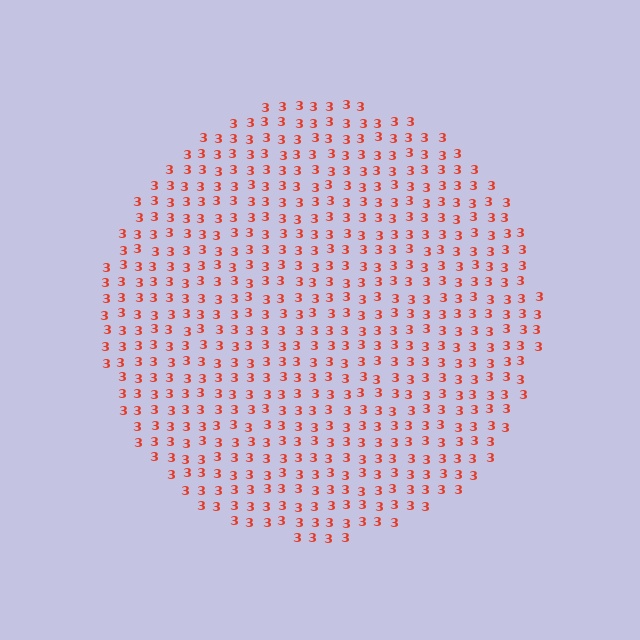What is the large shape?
The large shape is a circle.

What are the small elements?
The small elements are digit 3's.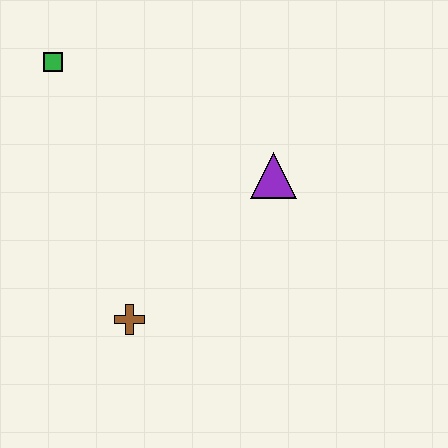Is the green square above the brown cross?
Yes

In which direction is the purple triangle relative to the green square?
The purple triangle is to the right of the green square.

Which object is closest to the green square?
The purple triangle is closest to the green square.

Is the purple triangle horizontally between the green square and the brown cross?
No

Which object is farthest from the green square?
The brown cross is farthest from the green square.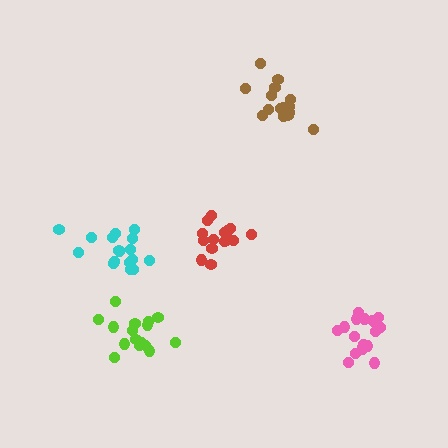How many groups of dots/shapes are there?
There are 5 groups.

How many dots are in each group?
Group 1: 17 dots, Group 2: 16 dots, Group 3: 16 dots, Group 4: 17 dots, Group 5: 18 dots (84 total).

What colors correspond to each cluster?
The clusters are colored: red, lime, brown, cyan, pink.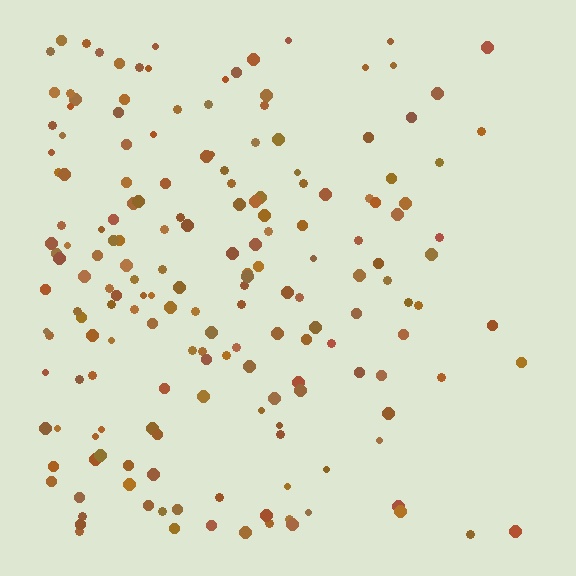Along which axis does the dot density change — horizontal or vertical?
Horizontal.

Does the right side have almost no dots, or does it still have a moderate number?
Still a moderate number, just noticeably fewer than the left.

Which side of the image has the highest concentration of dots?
The left.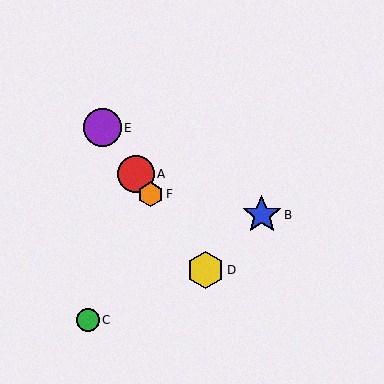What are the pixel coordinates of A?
Object A is at (136, 174).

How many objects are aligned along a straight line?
4 objects (A, D, E, F) are aligned along a straight line.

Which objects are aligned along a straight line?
Objects A, D, E, F are aligned along a straight line.